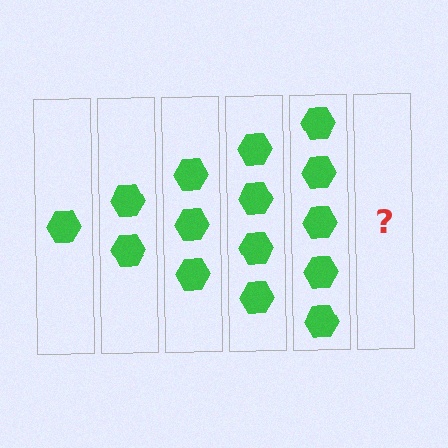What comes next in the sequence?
The next element should be 6 hexagons.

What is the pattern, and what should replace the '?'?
The pattern is that each step adds one more hexagon. The '?' should be 6 hexagons.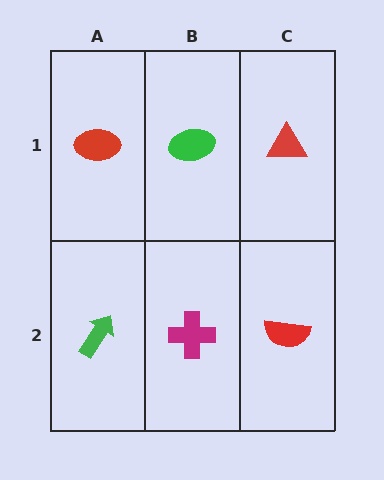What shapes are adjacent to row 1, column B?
A magenta cross (row 2, column B), a red ellipse (row 1, column A), a red triangle (row 1, column C).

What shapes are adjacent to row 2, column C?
A red triangle (row 1, column C), a magenta cross (row 2, column B).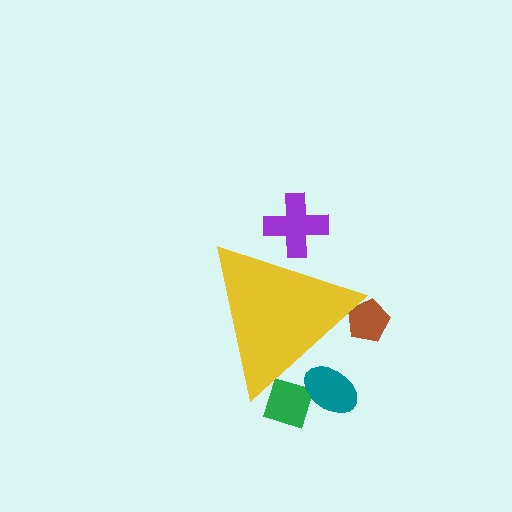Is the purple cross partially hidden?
Yes, the purple cross is partially hidden behind the yellow triangle.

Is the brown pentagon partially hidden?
Yes, the brown pentagon is partially hidden behind the yellow triangle.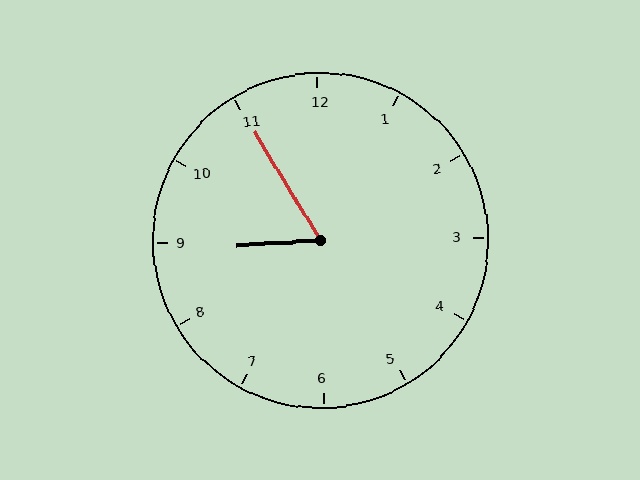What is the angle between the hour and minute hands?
Approximately 62 degrees.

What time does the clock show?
8:55.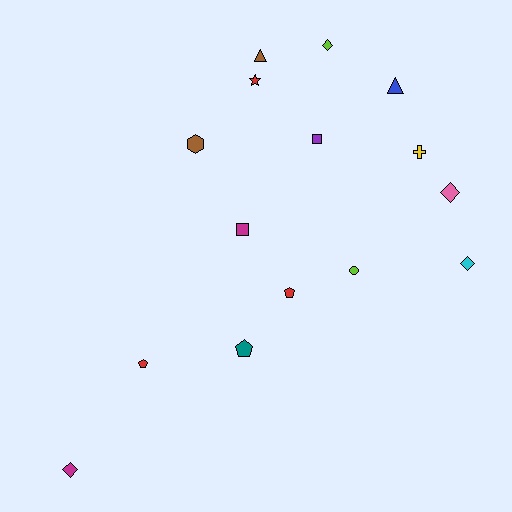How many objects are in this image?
There are 15 objects.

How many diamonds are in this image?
There are 4 diamonds.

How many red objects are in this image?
There are 3 red objects.